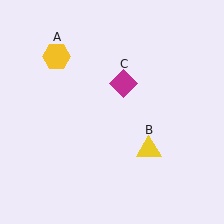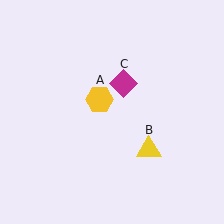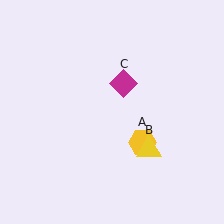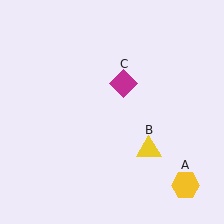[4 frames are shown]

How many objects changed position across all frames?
1 object changed position: yellow hexagon (object A).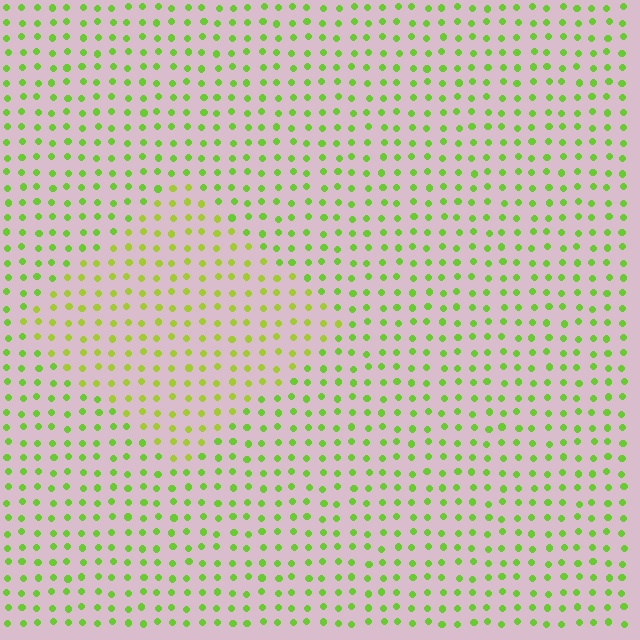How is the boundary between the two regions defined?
The boundary is defined purely by a slight shift in hue (about 22 degrees). Spacing, size, and orientation are identical on both sides.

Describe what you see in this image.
The image is filled with small lime elements in a uniform arrangement. A diamond-shaped region is visible where the elements are tinted to a slightly different hue, forming a subtle color boundary.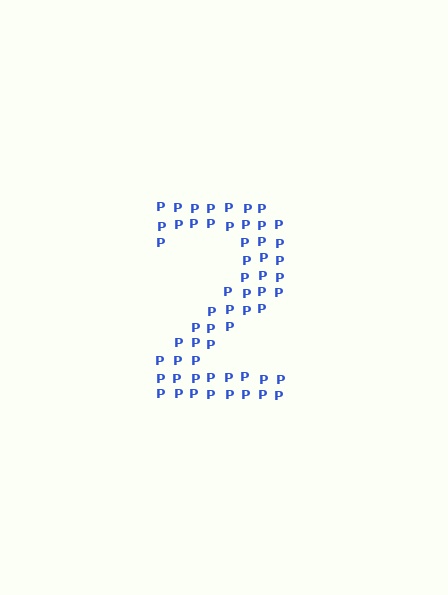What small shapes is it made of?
It is made of small letter P's.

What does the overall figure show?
The overall figure shows the digit 2.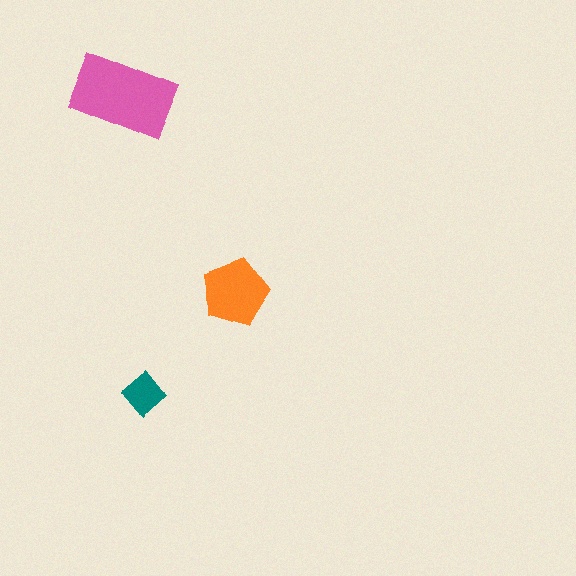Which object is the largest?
The pink rectangle.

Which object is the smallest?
The teal diamond.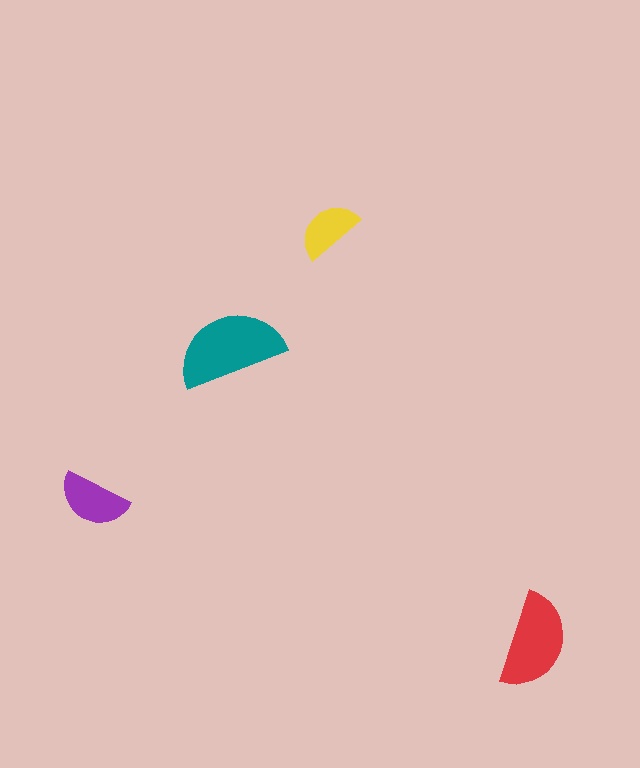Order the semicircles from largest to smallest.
the teal one, the red one, the purple one, the yellow one.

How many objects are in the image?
There are 4 objects in the image.